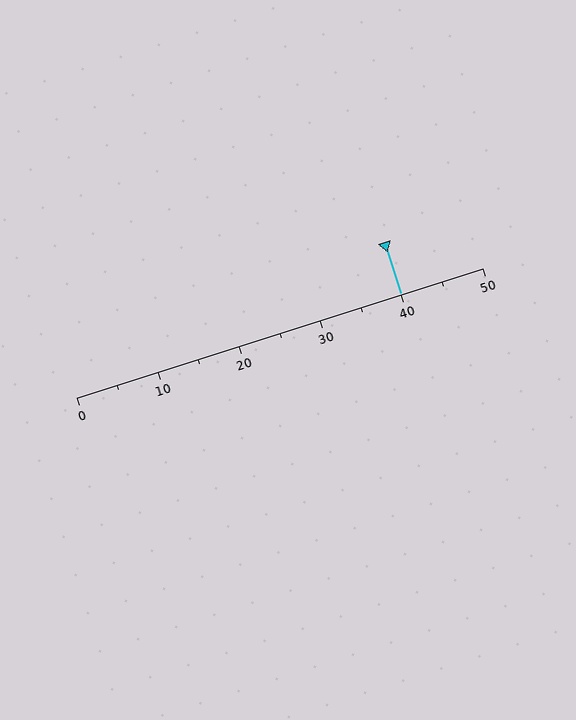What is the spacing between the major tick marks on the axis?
The major ticks are spaced 10 apart.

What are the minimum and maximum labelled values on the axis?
The axis runs from 0 to 50.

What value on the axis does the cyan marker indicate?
The marker indicates approximately 40.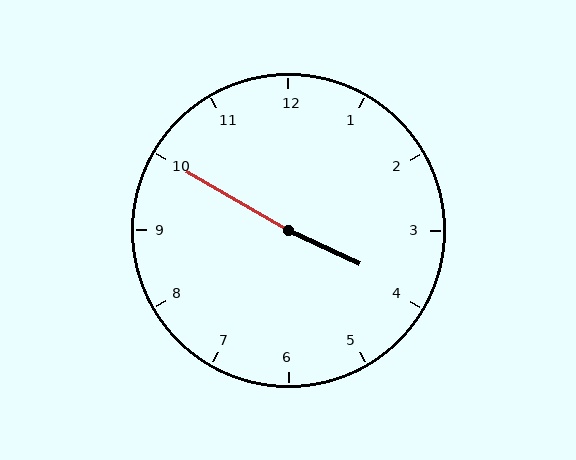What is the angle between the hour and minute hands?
Approximately 175 degrees.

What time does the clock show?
3:50.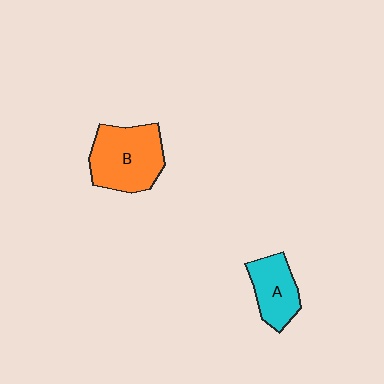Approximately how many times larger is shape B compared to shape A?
Approximately 1.6 times.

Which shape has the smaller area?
Shape A (cyan).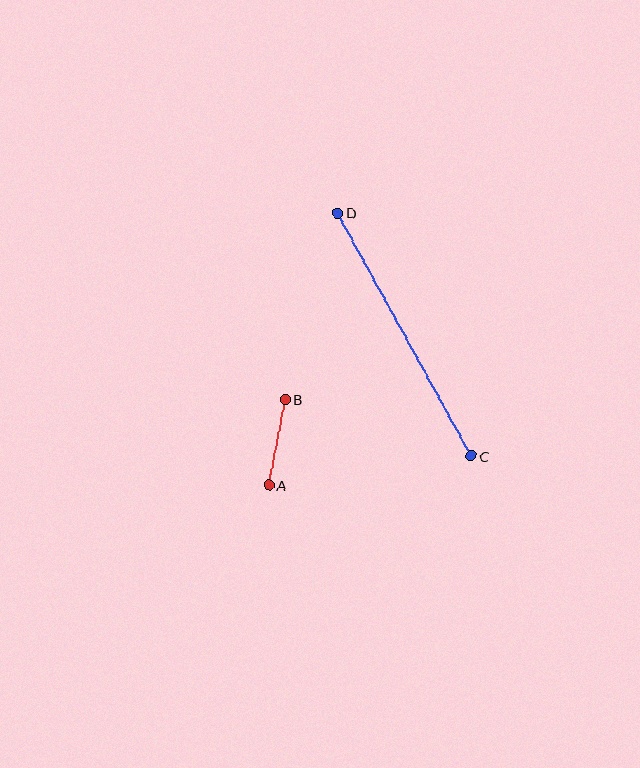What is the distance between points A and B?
The distance is approximately 88 pixels.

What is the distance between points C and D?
The distance is approximately 277 pixels.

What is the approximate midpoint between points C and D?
The midpoint is at approximately (404, 334) pixels.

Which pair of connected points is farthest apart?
Points C and D are farthest apart.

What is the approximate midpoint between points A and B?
The midpoint is at approximately (277, 442) pixels.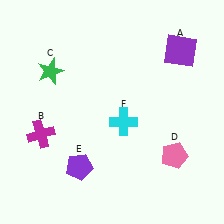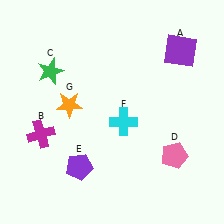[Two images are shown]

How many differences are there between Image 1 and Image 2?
There is 1 difference between the two images.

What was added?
An orange star (G) was added in Image 2.